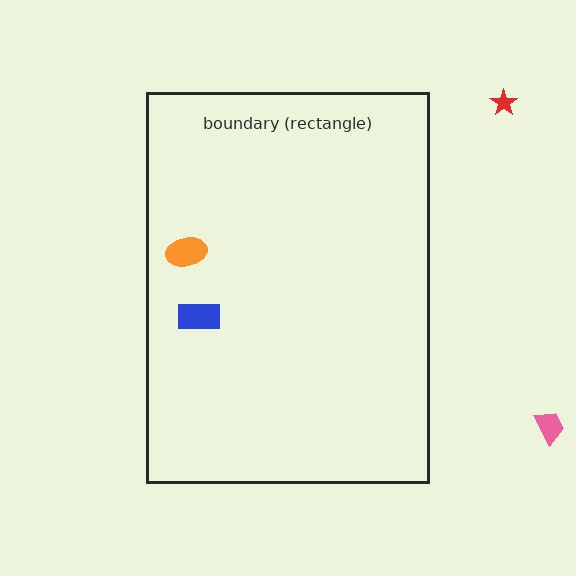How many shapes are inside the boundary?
2 inside, 2 outside.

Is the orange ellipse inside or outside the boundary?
Inside.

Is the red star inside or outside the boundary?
Outside.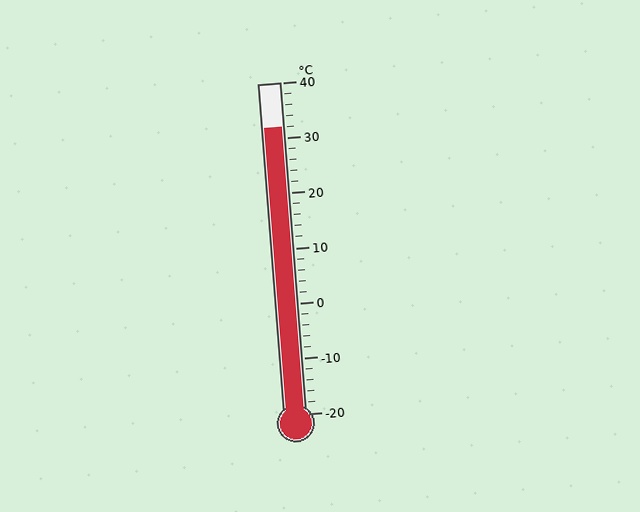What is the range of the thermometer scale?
The thermometer scale ranges from -20°C to 40°C.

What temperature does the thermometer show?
The thermometer shows approximately 32°C.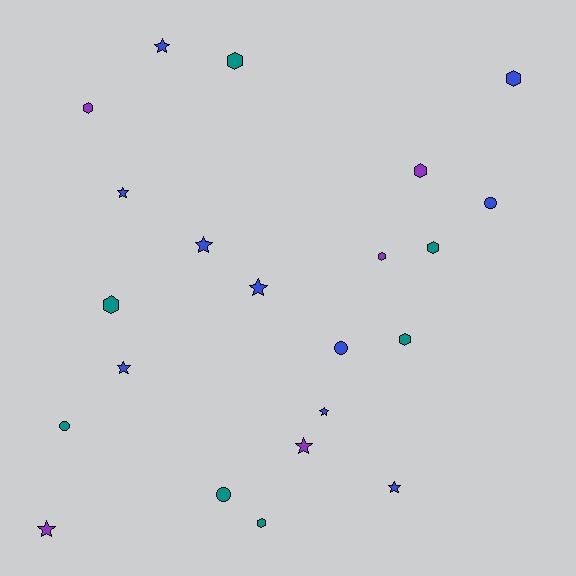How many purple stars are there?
There are 2 purple stars.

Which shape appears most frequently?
Hexagon, with 9 objects.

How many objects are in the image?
There are 22 objects.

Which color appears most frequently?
Blue, with 10 objects.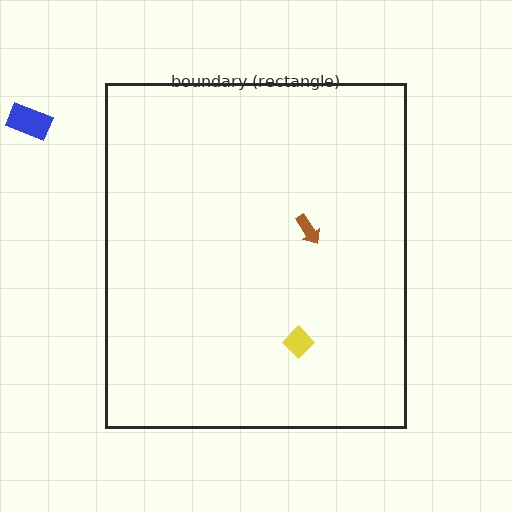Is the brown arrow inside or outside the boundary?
Inside.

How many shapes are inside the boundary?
2 inside, 1 outside.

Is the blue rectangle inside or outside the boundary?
Outside.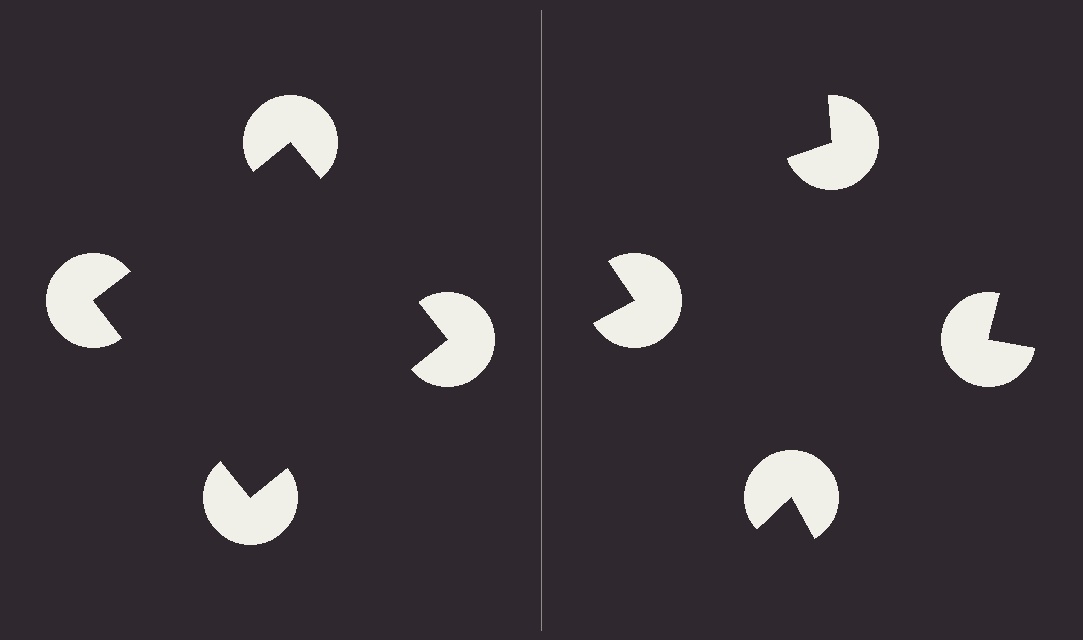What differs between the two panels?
The pac-man discs are positioned identically on both sides; only the wedge orientations differ. On the left they align to a square; on the right they are misaligned.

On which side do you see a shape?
An illusory square appears on the left side. On the right side the wedge cuts are rotated, so no coherent shape forms.